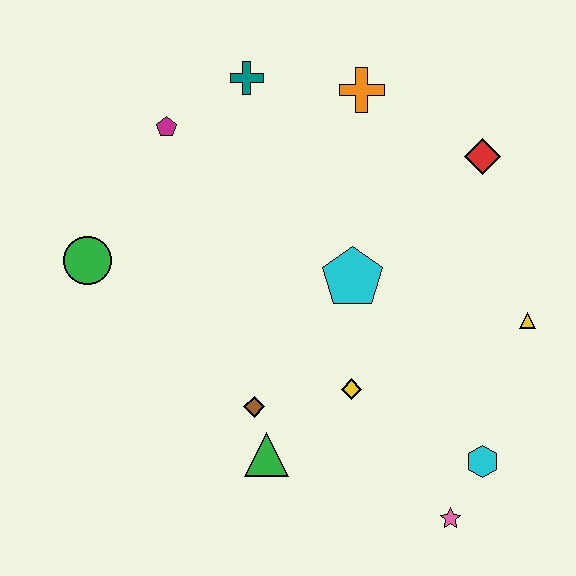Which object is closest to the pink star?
The cyan hexagon is closest to the pink star.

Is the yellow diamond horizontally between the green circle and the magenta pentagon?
No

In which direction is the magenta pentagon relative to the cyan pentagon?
The magenta pentagon is to the left of the cyan pentagon.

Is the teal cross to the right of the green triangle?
No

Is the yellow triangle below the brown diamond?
No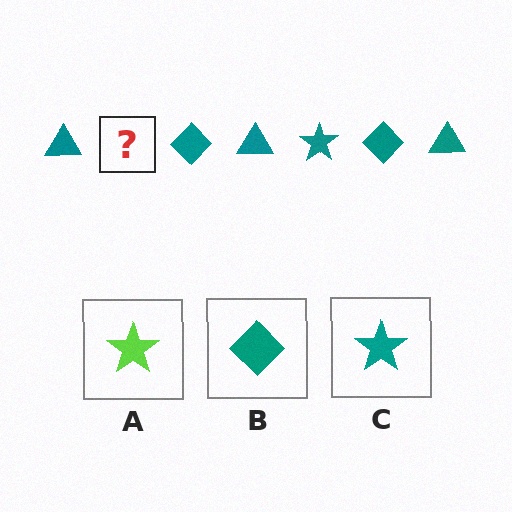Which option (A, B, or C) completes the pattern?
C.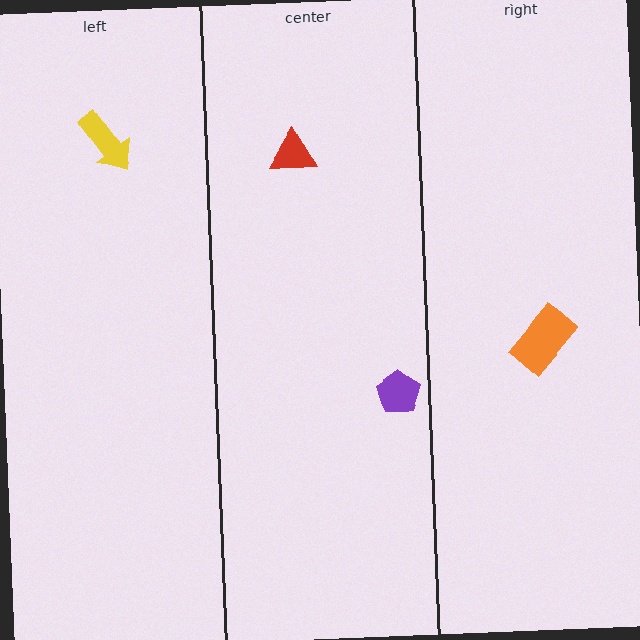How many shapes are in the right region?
1.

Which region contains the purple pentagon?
The center region.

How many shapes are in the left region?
1.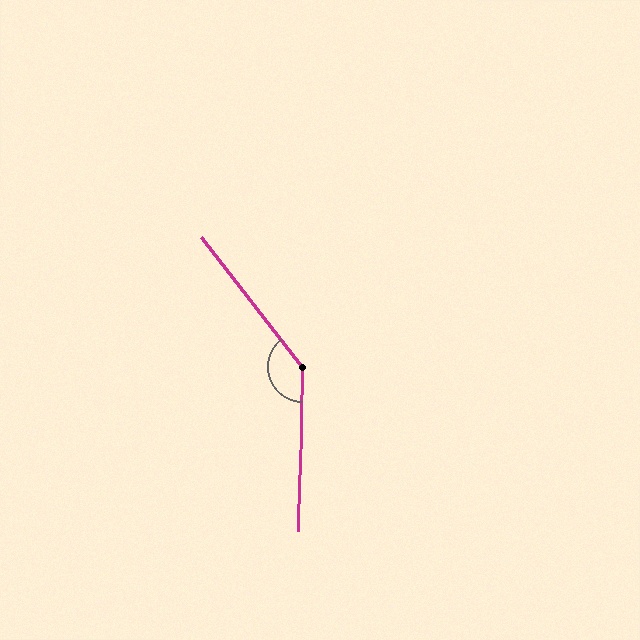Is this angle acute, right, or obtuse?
It is obtuse.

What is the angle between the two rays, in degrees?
Approximately 141 degrees.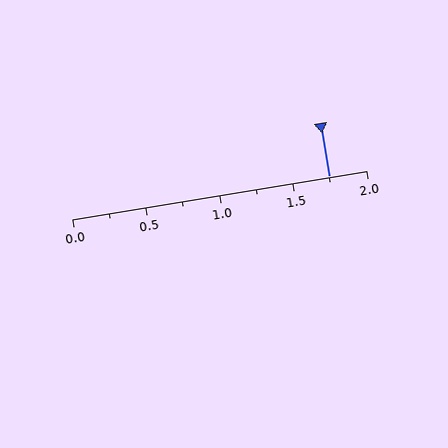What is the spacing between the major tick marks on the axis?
The major ticks are spaced 0.5 apart.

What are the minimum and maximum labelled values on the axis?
The axis runs from 0.0 to 2.0.